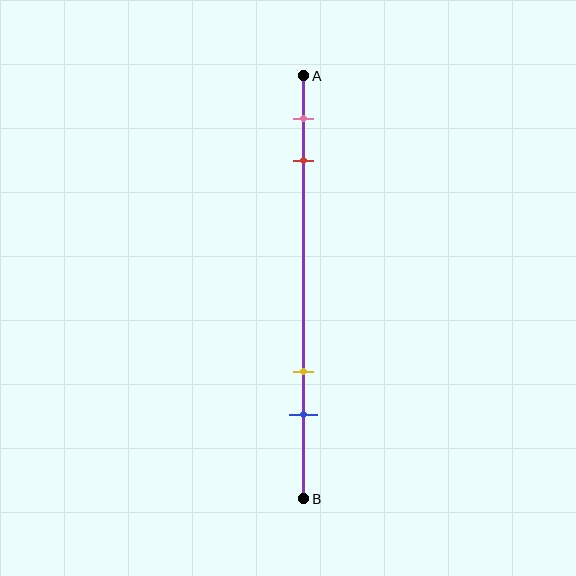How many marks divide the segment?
There are 4 marks dividing the segment.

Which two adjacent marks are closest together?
The pink and red marks are the closest adjacent pair.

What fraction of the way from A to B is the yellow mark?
The yellow mark is approximately 70% (0.7) of the way from A to B.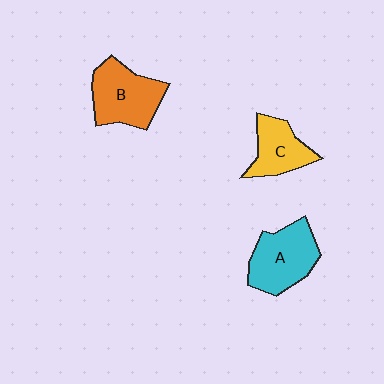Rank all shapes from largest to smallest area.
From largest to smallest: A (cyan), B (orange), C (yellow).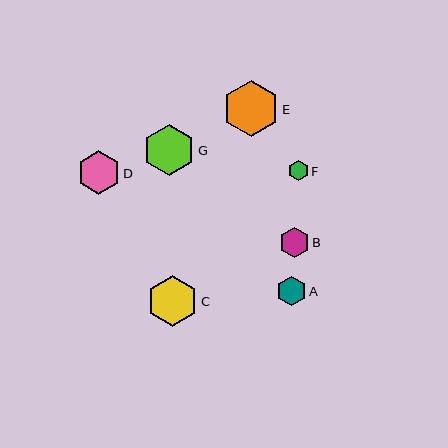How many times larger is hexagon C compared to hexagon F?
Hexagon C is approximately 2.5 times the size of hexagon F.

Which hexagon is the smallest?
Hexagon F is the smallest with a size of approximately 20 pixels.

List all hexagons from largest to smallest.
From largest to smallest: E, G, C, D, B, A, F.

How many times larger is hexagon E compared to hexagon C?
Hexagon E is approximately 1.1 times the size of hexagon C.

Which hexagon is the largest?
Hexagon E is the largest with a size of approximately 56 pixels.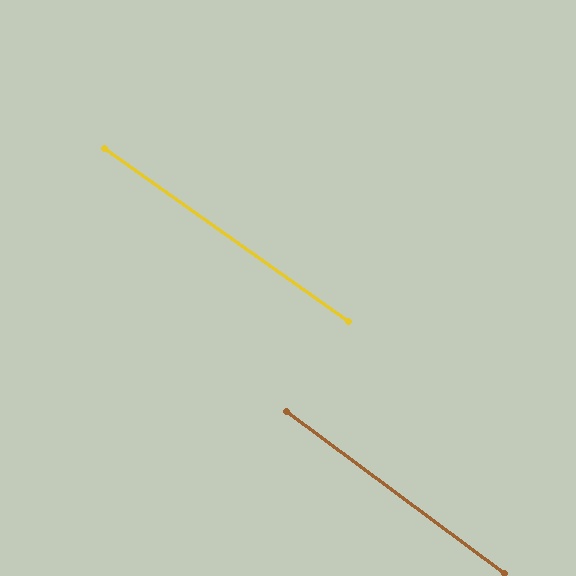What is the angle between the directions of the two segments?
Approximately 1 degree.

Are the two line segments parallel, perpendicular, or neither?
Parallel — their directions differ by only 1.2°.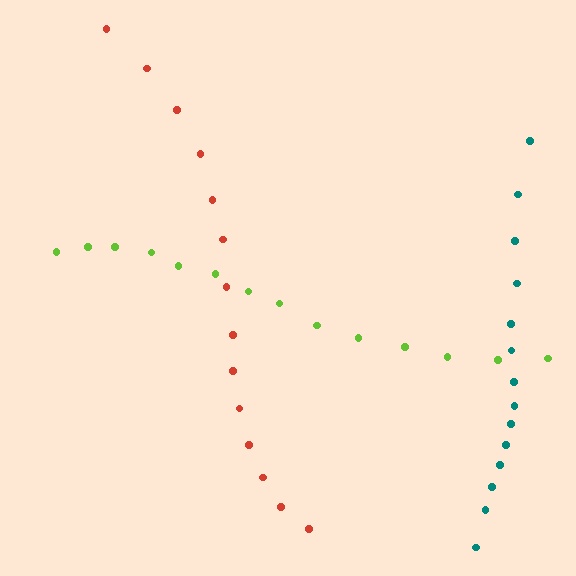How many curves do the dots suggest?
There are 3 distinct paths.